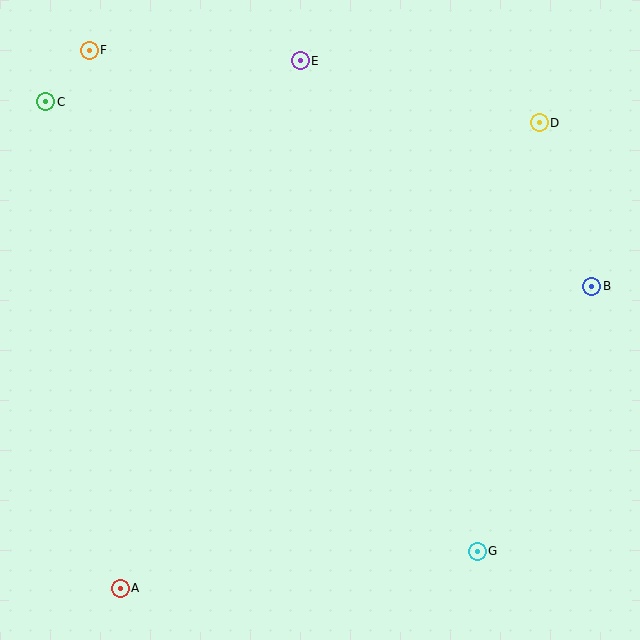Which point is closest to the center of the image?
Point E at (300, 61) is closest to the center.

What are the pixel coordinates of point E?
Point E is at (300, 61).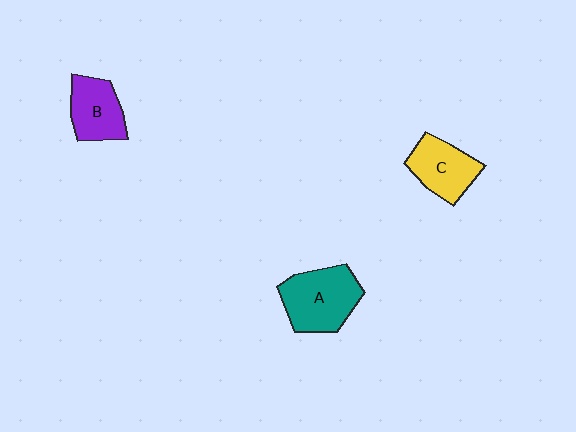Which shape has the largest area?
Shape A (teal).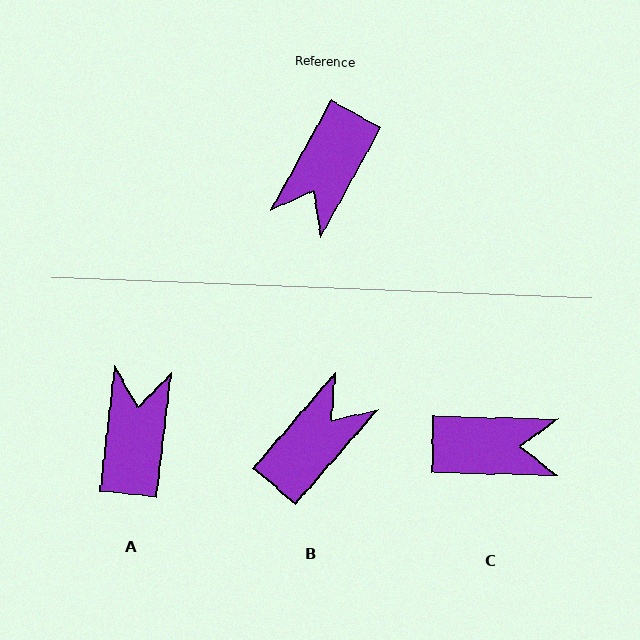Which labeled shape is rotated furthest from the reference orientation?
B, about 168 degrees away.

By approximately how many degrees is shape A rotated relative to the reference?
Approximately 158 degrees clockwise.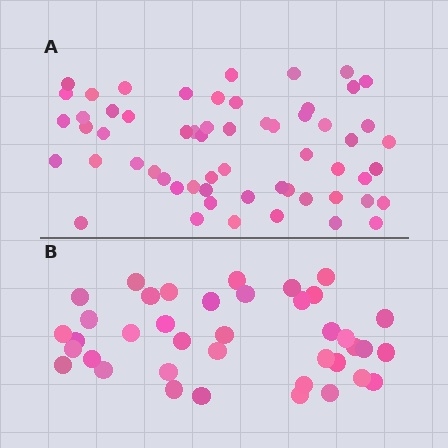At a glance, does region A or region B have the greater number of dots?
Region A (the top region) has more dots.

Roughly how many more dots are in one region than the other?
Region A has approximately 20 more dots than region B.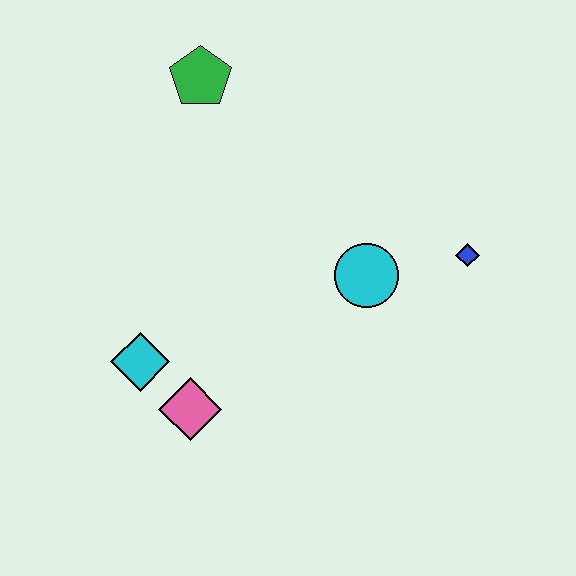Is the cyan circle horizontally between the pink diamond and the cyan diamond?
No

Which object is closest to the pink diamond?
The cyan diamond is closest to the pink diamond.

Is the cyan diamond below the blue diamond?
Yes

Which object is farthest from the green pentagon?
The pink diamond is farthest from the green pentagon.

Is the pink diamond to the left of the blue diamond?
Yes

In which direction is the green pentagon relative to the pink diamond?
The green pentagon is above the pink diamond.